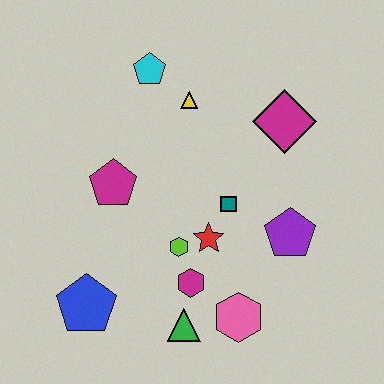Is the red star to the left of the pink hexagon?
Yes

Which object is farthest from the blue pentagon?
The magenta diamond is farthest from the blue pentagon.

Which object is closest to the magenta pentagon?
The lime hexagon is closest to the magenta pentagon.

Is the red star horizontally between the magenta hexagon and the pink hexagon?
Yes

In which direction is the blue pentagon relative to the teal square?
The blue pentagon is to the left of the teal square.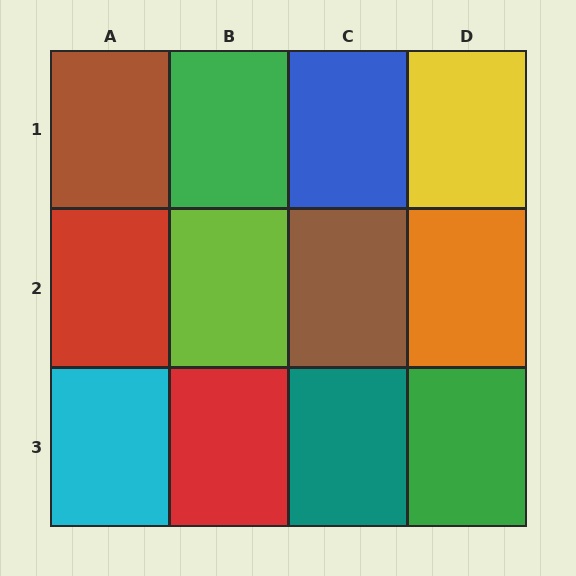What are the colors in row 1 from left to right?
Brown, green, blue, yellow.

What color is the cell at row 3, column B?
Red.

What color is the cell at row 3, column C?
Teal.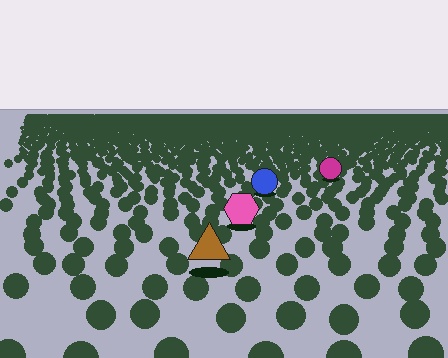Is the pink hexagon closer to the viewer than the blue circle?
Yes. The pink hexagon is closer — you can tell from the texture gradient: the ground texture is coarser near it.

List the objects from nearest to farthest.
From nearest to farthest: the brown triangle, the pink hexagon, the blue circle, the magenta circle.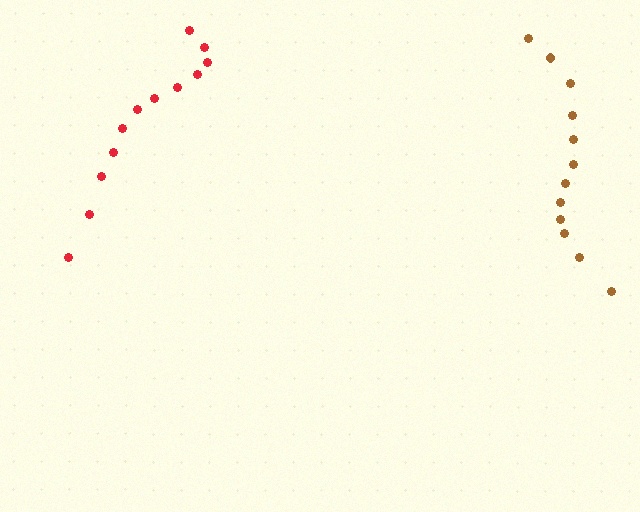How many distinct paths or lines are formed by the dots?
There are 2 distinct paths.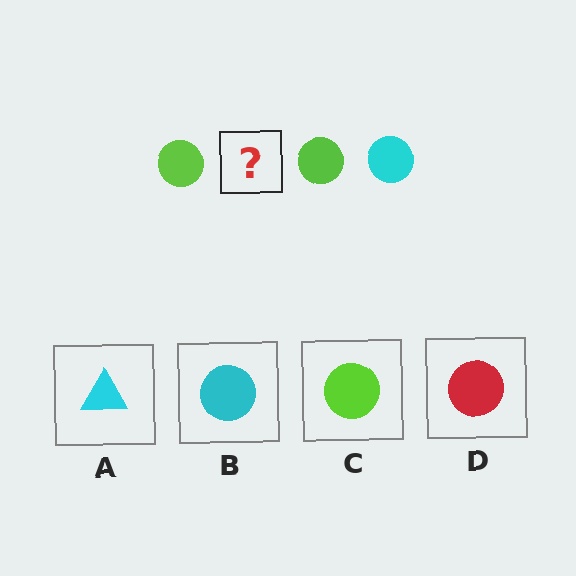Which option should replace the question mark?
Option B.